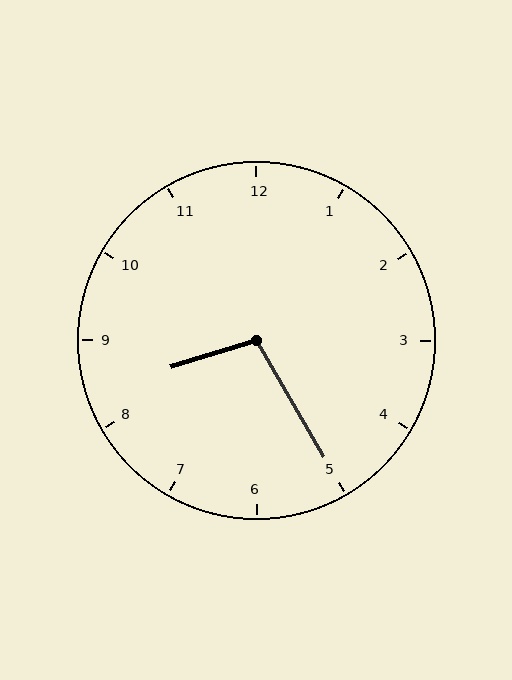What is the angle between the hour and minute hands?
Approximately 102 degrees.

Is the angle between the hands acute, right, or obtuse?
It is obtuse.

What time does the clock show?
8:25.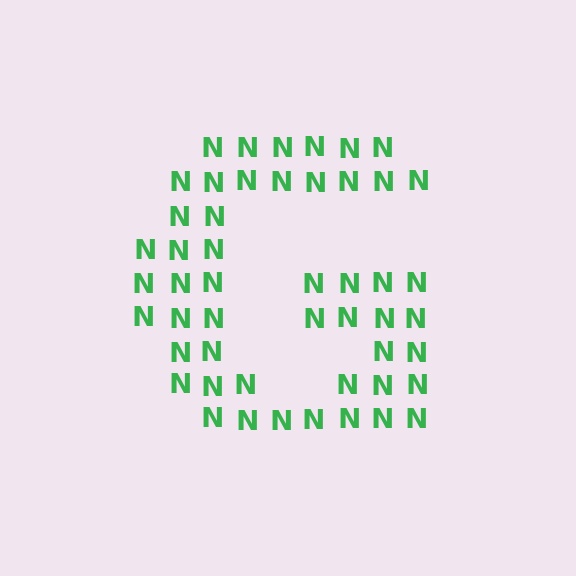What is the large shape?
The large shape is the letter G.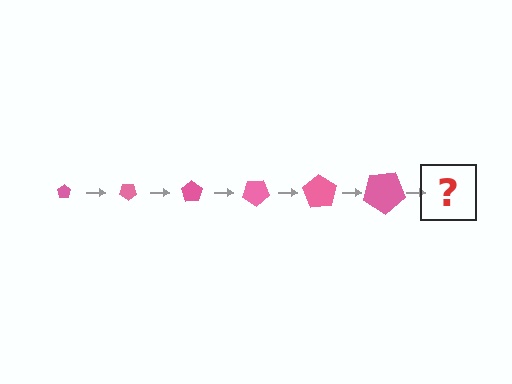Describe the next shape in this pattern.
It should be a pentagon, larger than the previous one and rotated 210 degrees from the start.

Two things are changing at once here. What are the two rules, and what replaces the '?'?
The two rules are that the pentagon grows larger each step and it rotates 35 degrees each step. The '?' should be a pentagon, larger than the previous one and rotated 210 degrees from the start.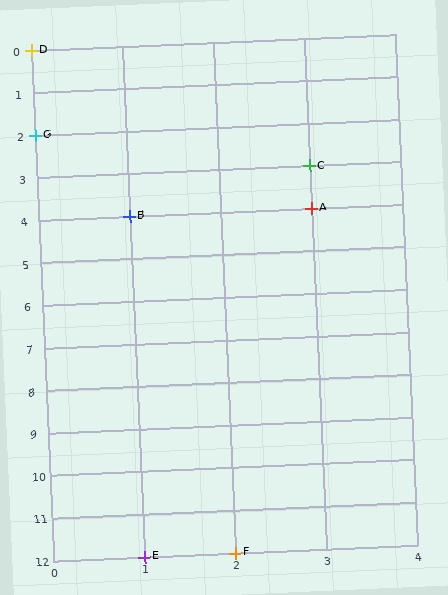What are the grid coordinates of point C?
Point C is at grid coordinates (3, 3).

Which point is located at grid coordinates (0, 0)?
Point D is at (0, 0).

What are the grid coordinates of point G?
Point G is at grid coordinates (0, 2).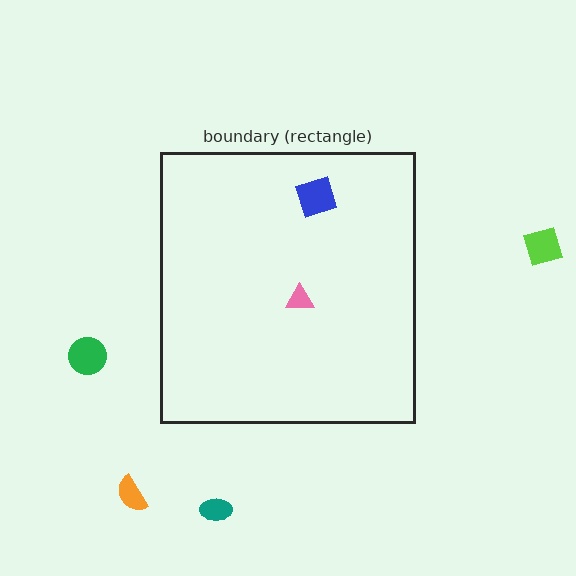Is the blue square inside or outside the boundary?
Inside.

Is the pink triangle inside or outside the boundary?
Inside.